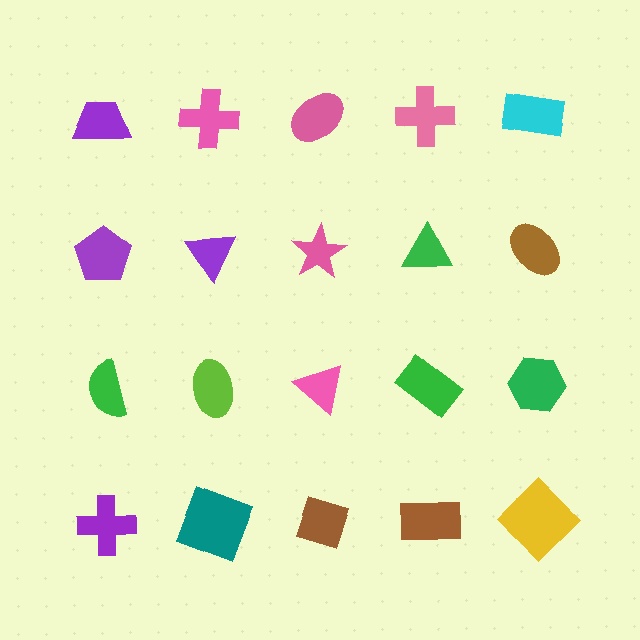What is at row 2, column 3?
A pink star.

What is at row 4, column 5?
A yellow diamond.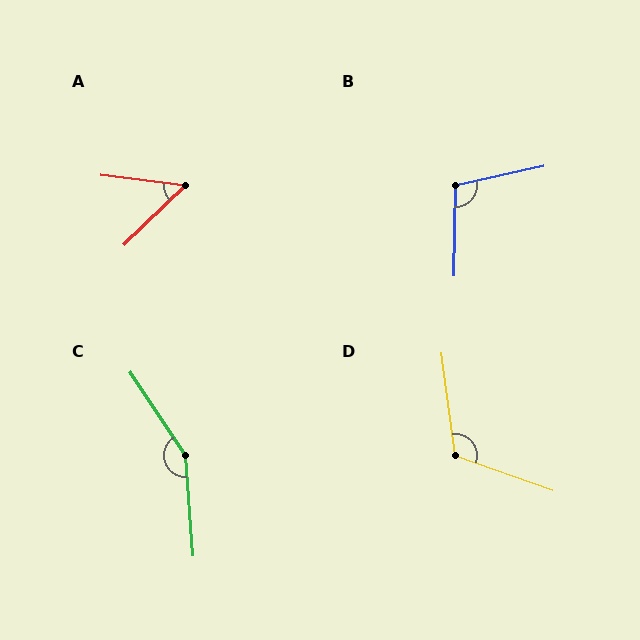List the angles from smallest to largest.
A (51°), B (103°), D (117°), C (151°).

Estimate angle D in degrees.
Approximately 117 degrees.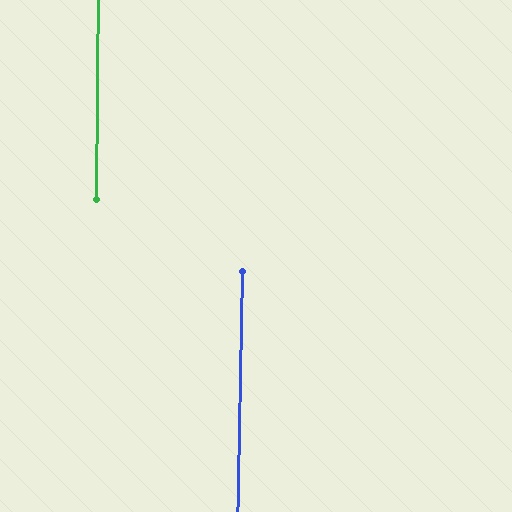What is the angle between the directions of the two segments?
Approximately 0 degrees.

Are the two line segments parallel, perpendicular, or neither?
Parallel — their directions differ by only 0.5°.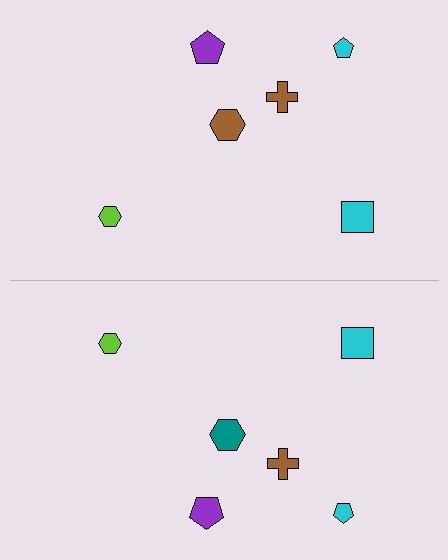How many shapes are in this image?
There are 12 shapes in this image.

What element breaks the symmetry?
The teal hexagon on the bottom side breaks the symmetry — its mirror counterpart is brown.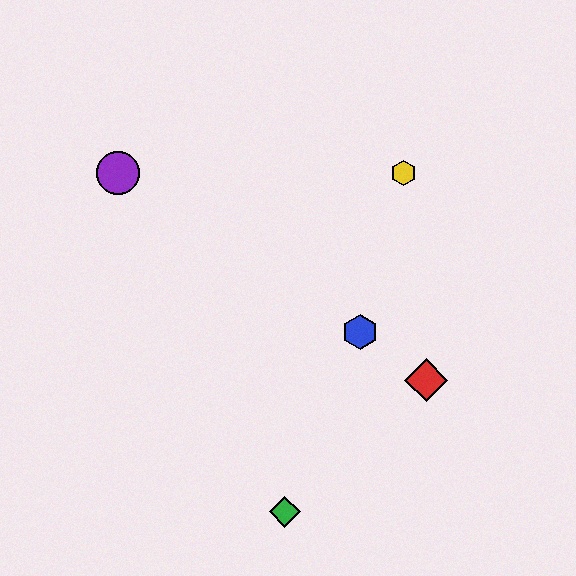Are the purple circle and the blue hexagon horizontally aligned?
No, the purple circle is at y≈173 and the blue hexagon is at y≈332.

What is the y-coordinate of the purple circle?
The purple circle is at y≈173.